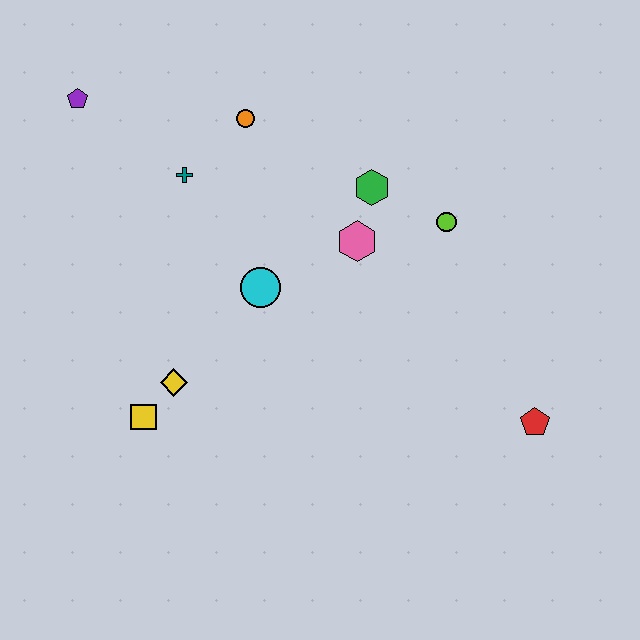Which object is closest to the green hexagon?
The pink hexagon is closest to the green hexagon.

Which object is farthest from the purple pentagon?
The red pentagon is farthest from the purple pentagon.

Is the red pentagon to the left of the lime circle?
No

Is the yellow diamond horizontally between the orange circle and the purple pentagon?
Yes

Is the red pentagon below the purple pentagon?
Yes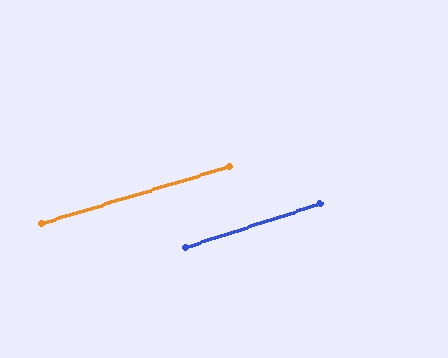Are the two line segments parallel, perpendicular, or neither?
Parallel — their directions differ by only 1.5°.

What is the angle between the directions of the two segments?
Approximately 1 degree.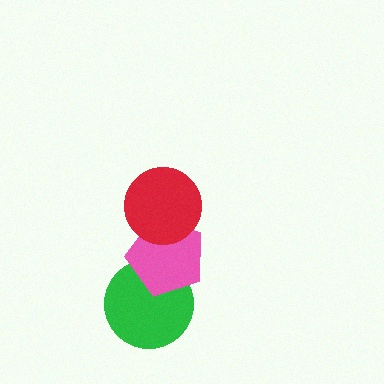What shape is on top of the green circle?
The pink pentagon is on top of the green circle.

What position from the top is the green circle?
The green circle is 3rd from the top.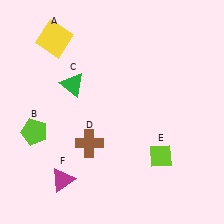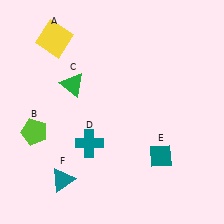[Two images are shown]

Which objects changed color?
D changed from brown to teal. E changed from lime to teal. F changed from magenta to teal.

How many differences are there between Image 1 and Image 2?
There are 3 differences between the two images.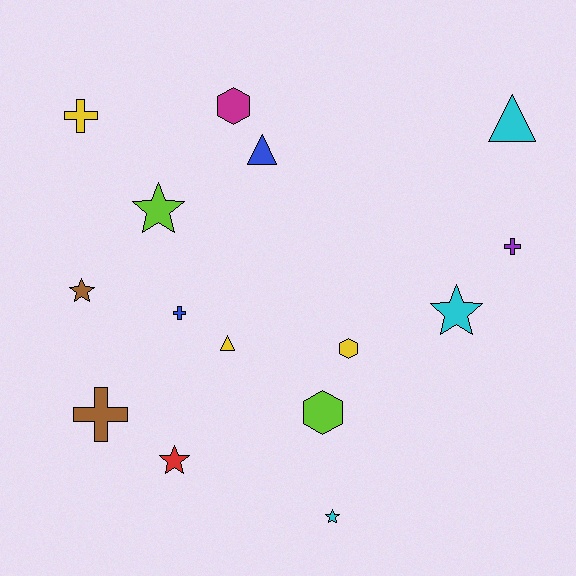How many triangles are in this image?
There are 3 triangles.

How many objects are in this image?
There are 15 objects.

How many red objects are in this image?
There is 1 red object.